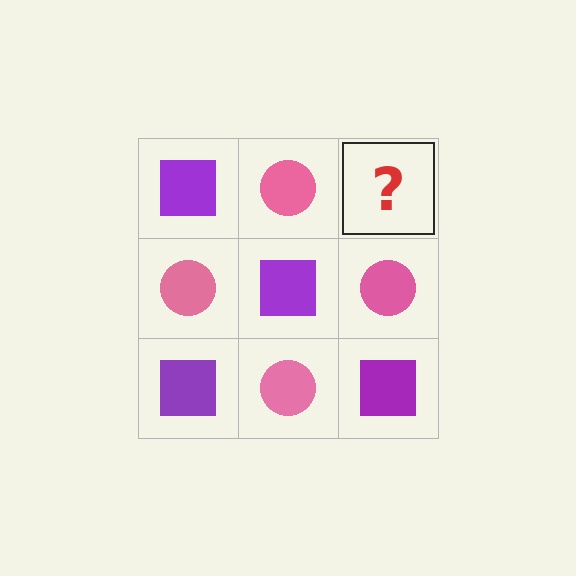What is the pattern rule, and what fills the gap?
The rule is that it alternates purple square and pink circle in a checkerboard pattern. The gap should be filled with a purple square.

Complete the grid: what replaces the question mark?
The question mark should be replaced with a purple square.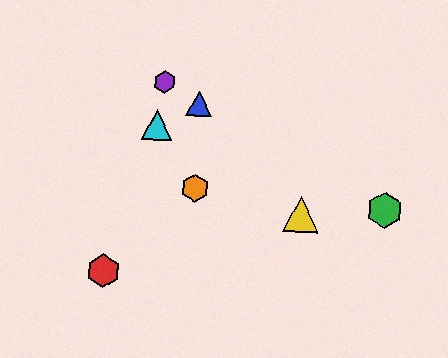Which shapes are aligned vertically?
The blue triangle, the orange hexagon are aligned vertically.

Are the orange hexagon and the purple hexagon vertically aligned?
No, the orange hexagon is at x≈195 and the purple hexagon is at x≈165.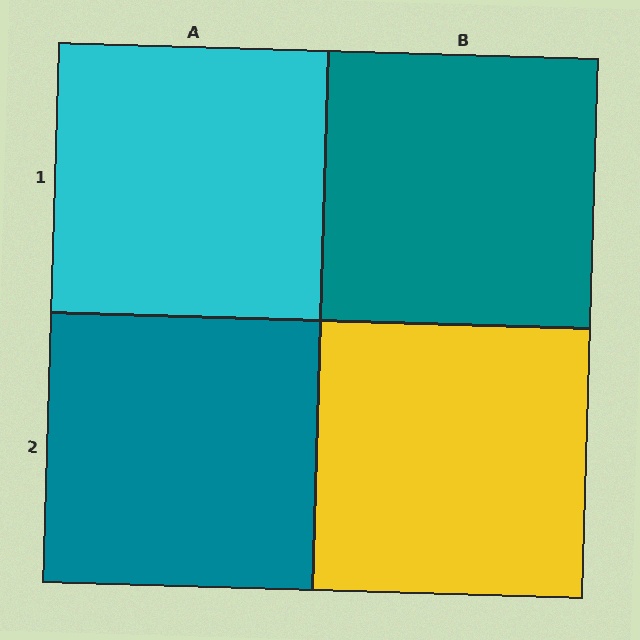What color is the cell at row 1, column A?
Cyan.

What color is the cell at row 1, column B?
Teal.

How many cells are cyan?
1 cell is cyan.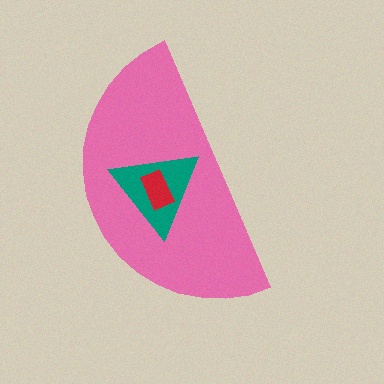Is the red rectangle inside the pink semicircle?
Yes.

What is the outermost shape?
The pink semicircle.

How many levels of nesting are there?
3.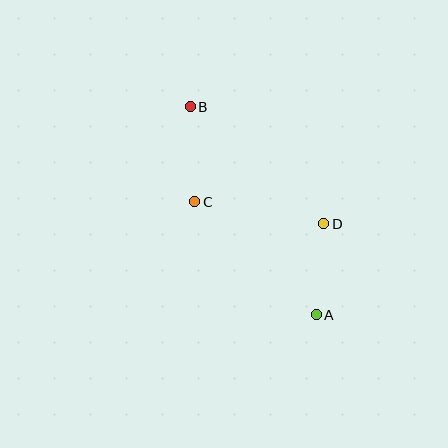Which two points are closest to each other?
Points A and D are closest to each other.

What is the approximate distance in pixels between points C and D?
The distance between C and D is approximately 131 pixels.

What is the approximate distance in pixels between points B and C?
The distance between B and C is approximately 95 pixels.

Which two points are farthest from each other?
Points A and B are farthest from each other.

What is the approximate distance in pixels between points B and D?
The distance between B and D is approximately 177 pixels.